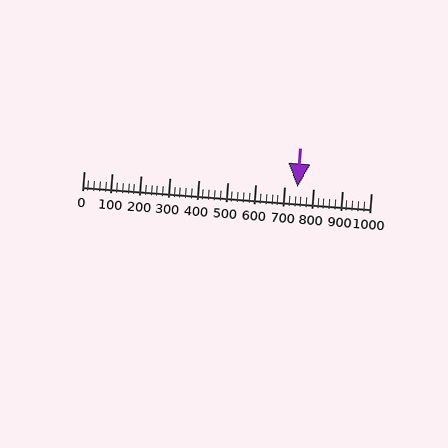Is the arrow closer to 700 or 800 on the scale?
The arrow is closer to 700.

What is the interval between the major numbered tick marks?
The major tick marks are spaced 100 units apart.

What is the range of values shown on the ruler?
The ruler shows values from 0 to 1000.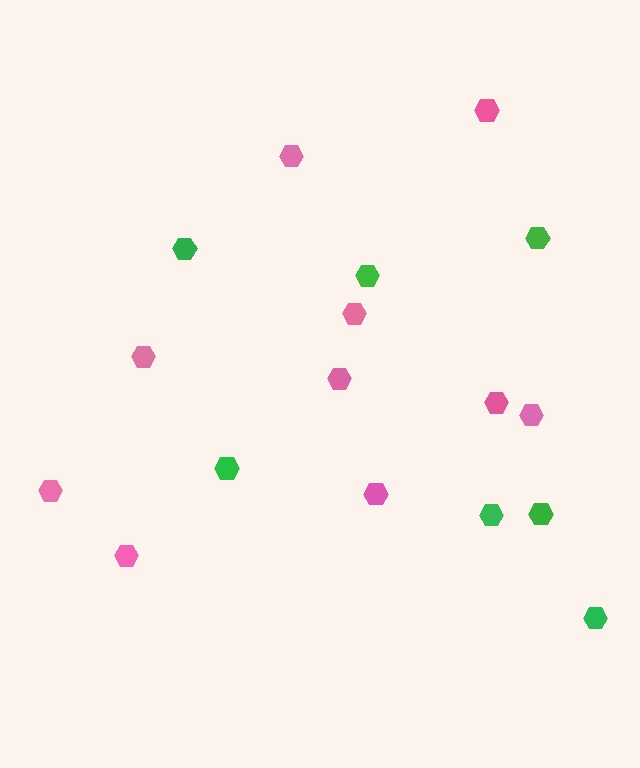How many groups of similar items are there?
There are 2 groups: one group of green hexagons (7) and one group of pink hexagons (10).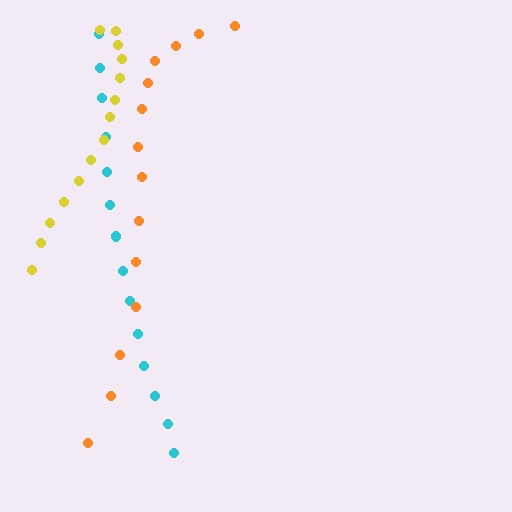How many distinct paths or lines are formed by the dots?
There are 3 distinct paths.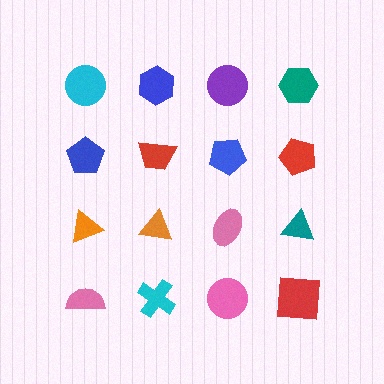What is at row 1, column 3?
A purple circle.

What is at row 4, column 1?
A pink semicircle.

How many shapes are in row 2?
4 shapes.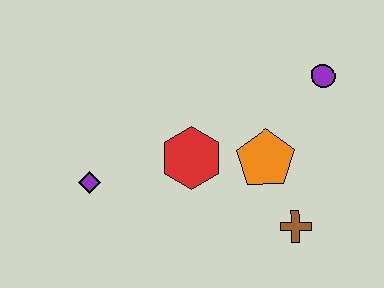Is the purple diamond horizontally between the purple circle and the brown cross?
No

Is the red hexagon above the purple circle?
No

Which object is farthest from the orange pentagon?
The purple diamond is farthest from the orange pentagon.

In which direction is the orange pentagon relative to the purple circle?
The orange pentagon is below the purple circle.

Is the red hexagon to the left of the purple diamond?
No